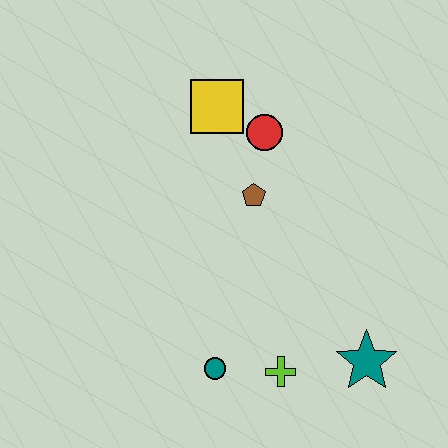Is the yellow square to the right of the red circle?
No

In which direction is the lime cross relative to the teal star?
The lime cross is to the left of the teal star.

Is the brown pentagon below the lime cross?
No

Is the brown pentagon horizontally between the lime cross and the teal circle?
Yes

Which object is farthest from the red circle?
The teal star is farthest from the red circle.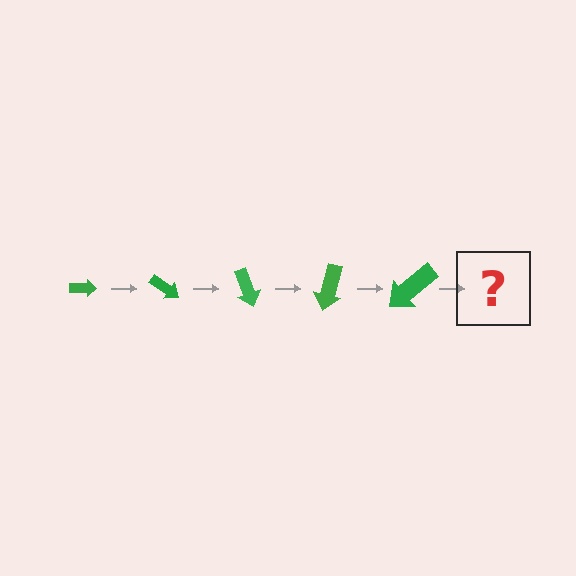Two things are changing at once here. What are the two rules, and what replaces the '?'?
The two rules are that the arrow grows larger each step and it rotates 35 degrees each step. The '?' should be an arrow, larger than the previous one and rotated 175 degrees from the start.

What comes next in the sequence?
The next element should be an arrow, larger than the previous one and rotated 175 degrees from the start.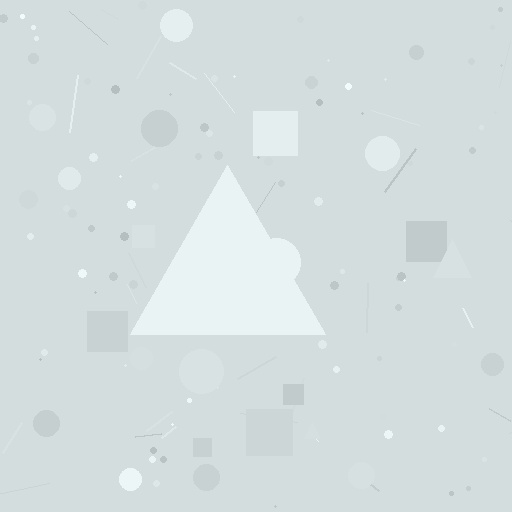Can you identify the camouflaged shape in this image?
The camouflaged shape is a triangle.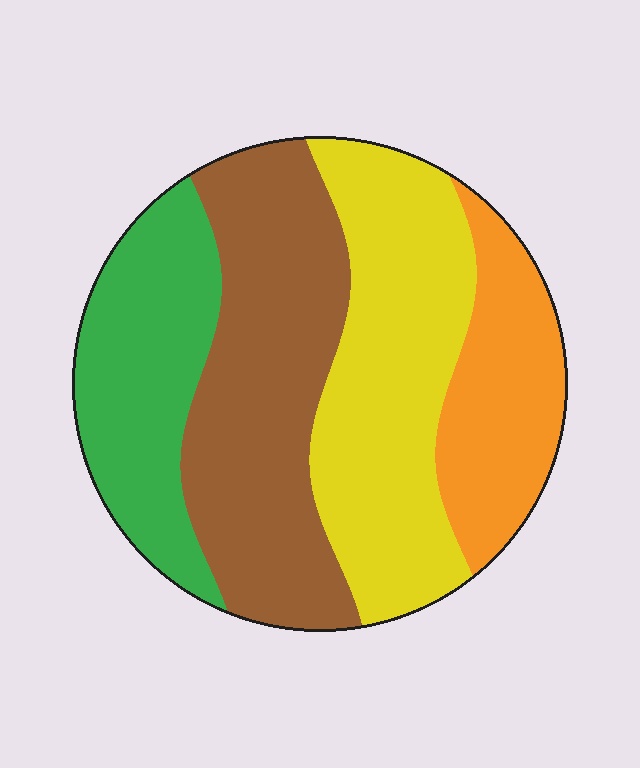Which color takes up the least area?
Orange, at roughly 15%.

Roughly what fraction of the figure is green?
Green takes up less than a quarter of the figure.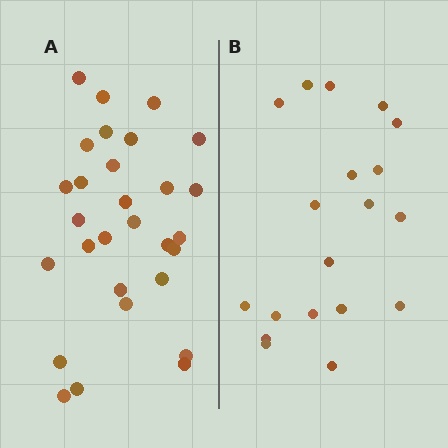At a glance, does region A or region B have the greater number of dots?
Region A (the left region) has more dots.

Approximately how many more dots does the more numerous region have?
Region A has roughly 10 or so more dots than region B.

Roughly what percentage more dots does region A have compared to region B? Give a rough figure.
About 55% more.